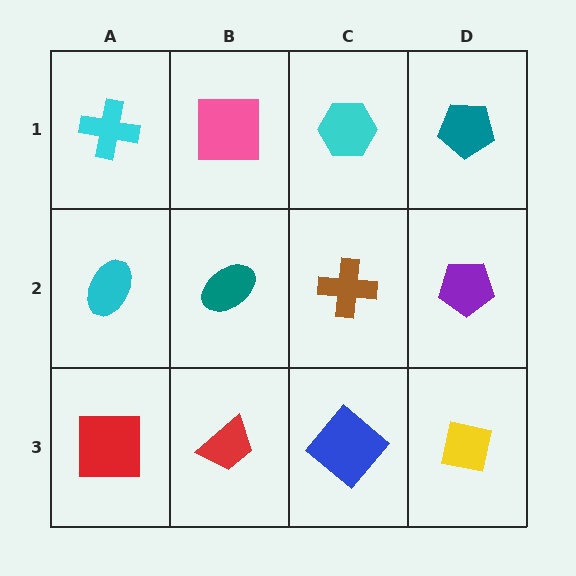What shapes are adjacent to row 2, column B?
A pink square (row 1, column B), a red trapezoid (row 3, column B), a cyan ellipse (row 2, column A), a brown cross (row 2, column C).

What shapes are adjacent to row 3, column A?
A cyan ellipse (row 2, column A), a red trapezoid (row 3, column B).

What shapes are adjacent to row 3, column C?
A brown cross (row 2, column C), a red trapezoid (row 3, column B), a yellow square (row 3, column D).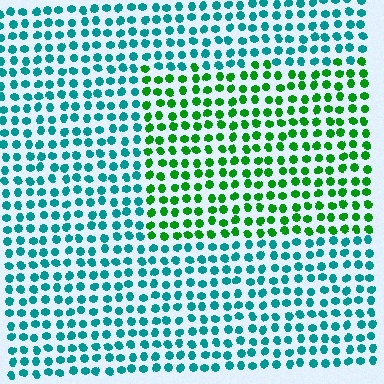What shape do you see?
I see a rectangle.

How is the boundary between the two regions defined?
The boundary is defined purely by a slight shift in hue (about 52 degrees). Spacing, size, and orientation are identical on both sides.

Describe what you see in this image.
The image is filled with small teal elements in a uniform arrangement. A rectangle-shaped region is visible where the elements are tinted to a slightly different hue, forming a subtle color boundary.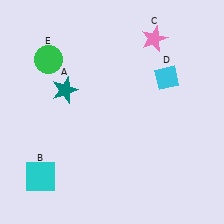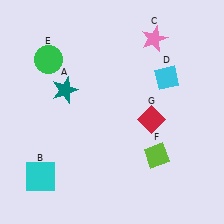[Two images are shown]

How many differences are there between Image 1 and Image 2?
There are 2 differences between the two images.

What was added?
A lime diamond (F), a red diamond (G) were added in Image 2.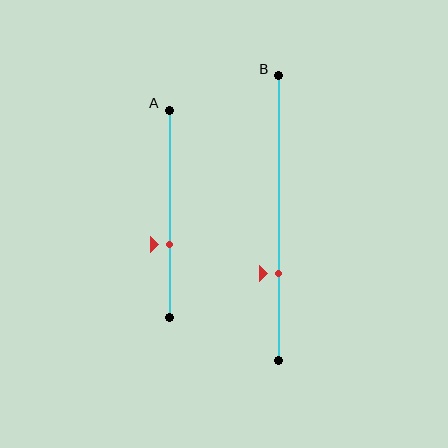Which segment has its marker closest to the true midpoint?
Segment A has its marker closest to the true midpoint.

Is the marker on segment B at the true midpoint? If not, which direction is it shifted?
No, the marker on segment B is shifted downward by about 19% of the segment length.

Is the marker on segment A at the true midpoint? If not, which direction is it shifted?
No, the marker on segment A is shifted downward by about 15% of the segment length.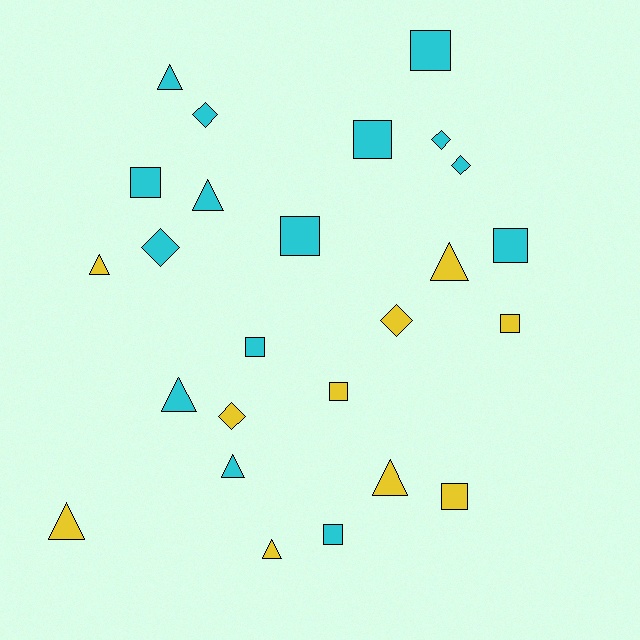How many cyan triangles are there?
There are 4 cyan triangles.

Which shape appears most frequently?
Square, with 10 objects.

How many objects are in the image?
There are 25 objects.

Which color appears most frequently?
Cyan, with 15 objects.